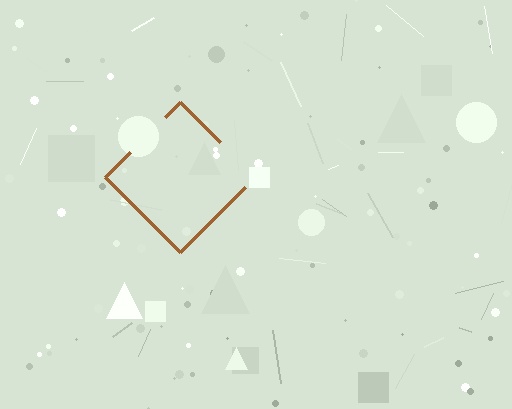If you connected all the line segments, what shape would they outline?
They would outline a diamond.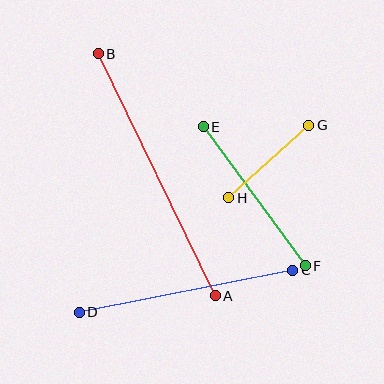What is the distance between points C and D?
The distance is approximately 217 pixels.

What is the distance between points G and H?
The distance is approximately 108 pixels.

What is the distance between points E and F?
The distance is approximately 172 pixels.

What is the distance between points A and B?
The distance is approximately 269 pixels.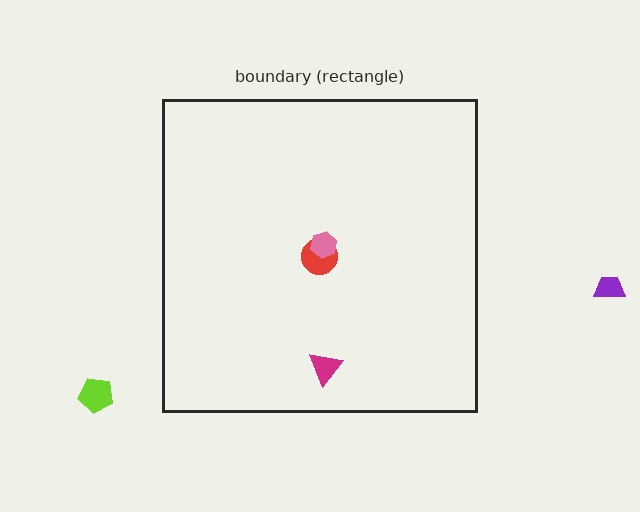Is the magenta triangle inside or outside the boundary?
Inside.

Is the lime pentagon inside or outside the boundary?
Outside.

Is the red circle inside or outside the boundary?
Inside.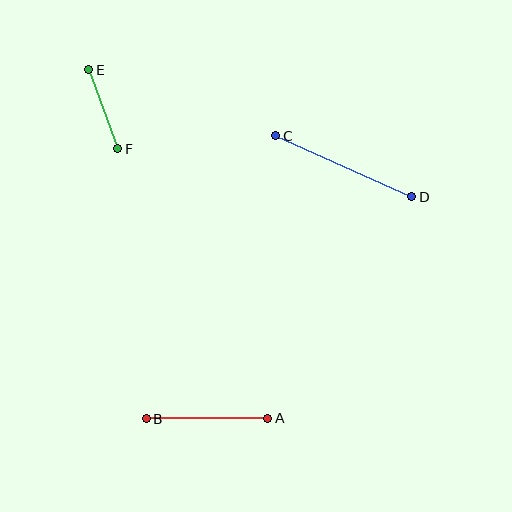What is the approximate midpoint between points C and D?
The midpoint is at approximately (344, 166) pixels.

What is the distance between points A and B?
The distance is approximately 122 pixels.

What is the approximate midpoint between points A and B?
The midpoint is at approximately (207, 418) pixels.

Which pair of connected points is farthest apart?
Points C and D are farthest apart.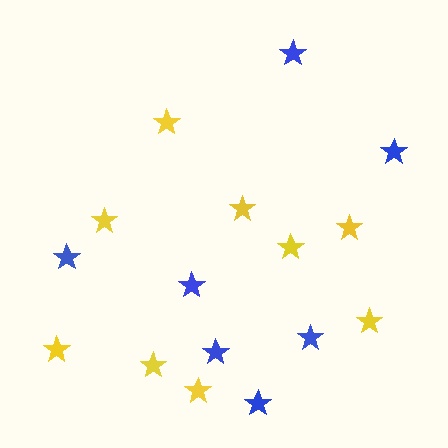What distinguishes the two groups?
There are 2 groups: one group of yellow stars (9) and one group of blue stars (7).